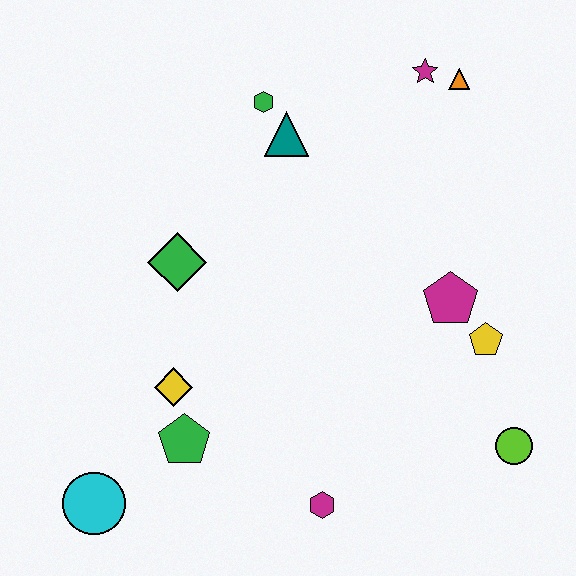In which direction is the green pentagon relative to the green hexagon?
The green pentagon is below the green hexagon.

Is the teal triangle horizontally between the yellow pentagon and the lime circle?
No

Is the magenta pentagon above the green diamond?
No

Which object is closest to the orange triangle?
The magenta star is closest to the orange triangle.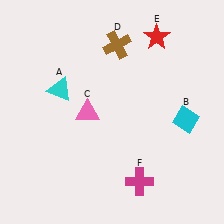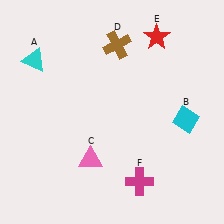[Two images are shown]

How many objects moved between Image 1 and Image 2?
2 objects moved between the two images.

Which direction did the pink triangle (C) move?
The pink triangle (C) moved down.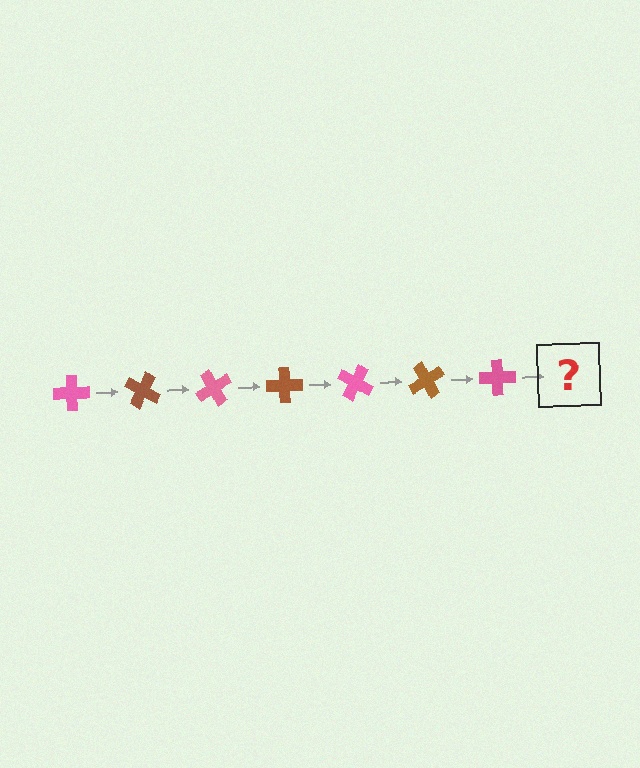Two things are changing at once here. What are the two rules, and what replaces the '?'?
The two rules are that it rotates 30 degrees each step and the color cycles through pink and brown. The '?' should be a brown cross, rotated 210 degrees from the start.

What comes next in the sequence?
The next element should be a brown cross, rotated 210 degrees from the start.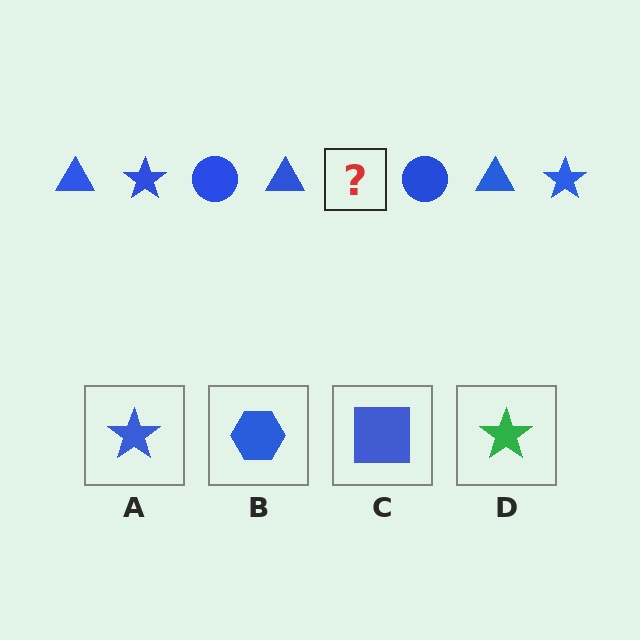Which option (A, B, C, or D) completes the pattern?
A.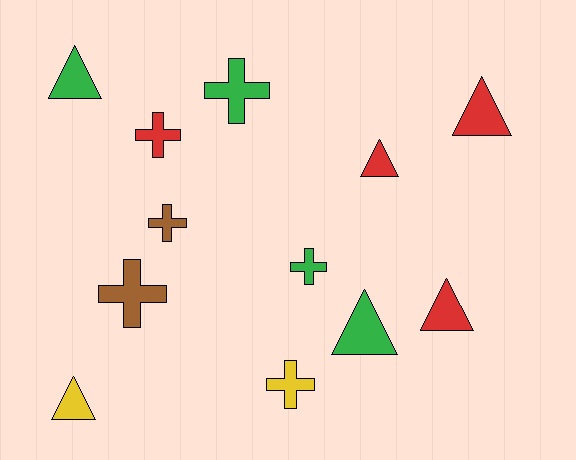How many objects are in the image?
There are 12 objects.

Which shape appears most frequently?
Triangle, with 6 objects.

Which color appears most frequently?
Green, with 4 objects.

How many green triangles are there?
There are 2 green triangles.